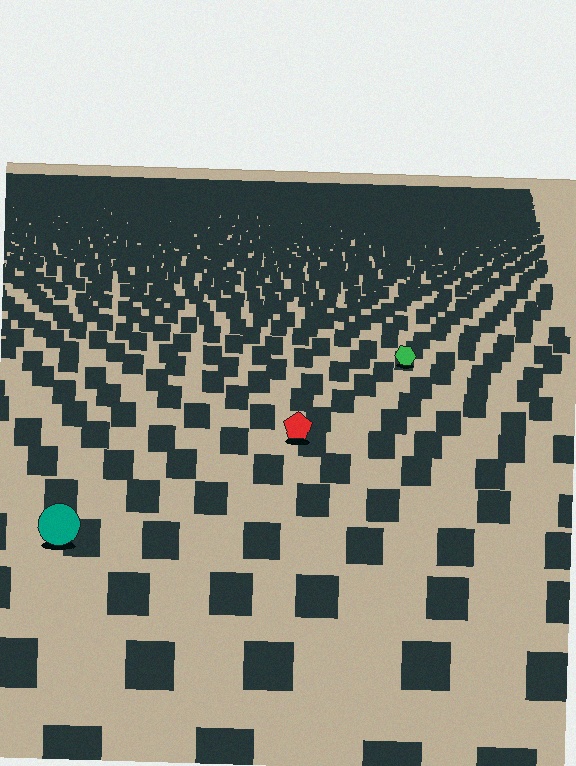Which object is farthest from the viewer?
The green hexagon is farthest from the viewer. It appears smaller and the ground texture around it is denser.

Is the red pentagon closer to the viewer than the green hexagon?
Yes. The red pentagon is closer — you can tell from the texture gradient: the ground texture is coarser near it.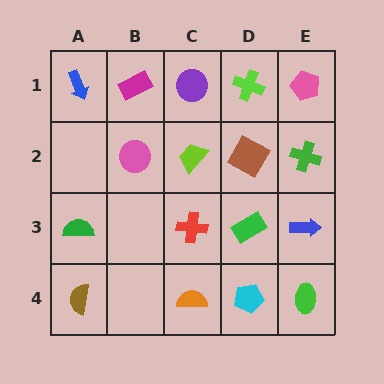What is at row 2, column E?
A green cross.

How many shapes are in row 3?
4 shapes.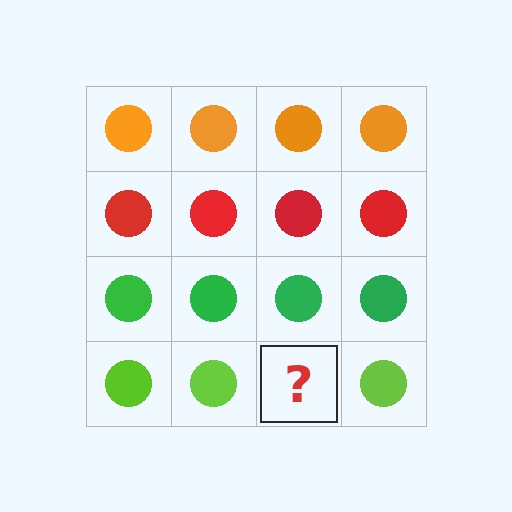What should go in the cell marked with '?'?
The missing cell should contain a lime circle.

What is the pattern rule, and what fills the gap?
The rule is that each row has a consistent color. The gap should be filled with a lime circle.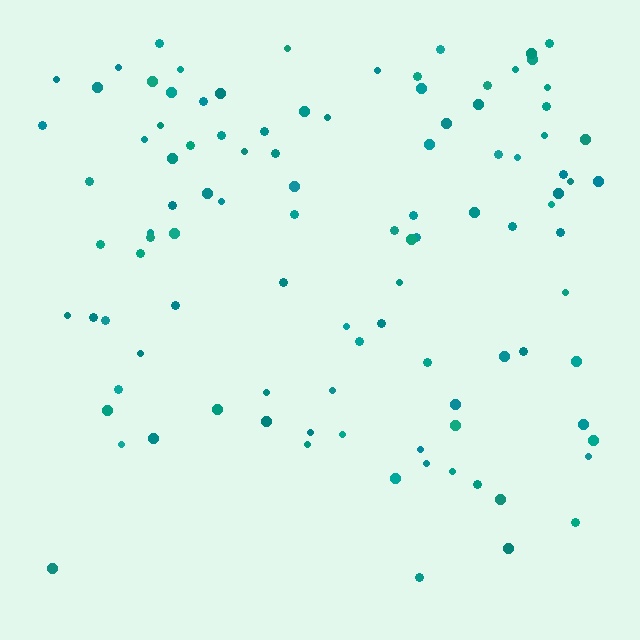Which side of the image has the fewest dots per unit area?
The bottom.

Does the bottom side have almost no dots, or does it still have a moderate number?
Still a moderate number, just noticeably fewer than the top.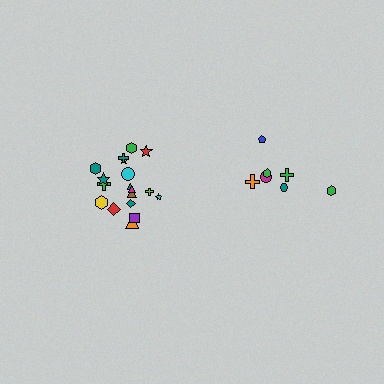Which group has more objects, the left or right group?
The left group.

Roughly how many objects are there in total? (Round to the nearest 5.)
Roughly 25 objects in total.